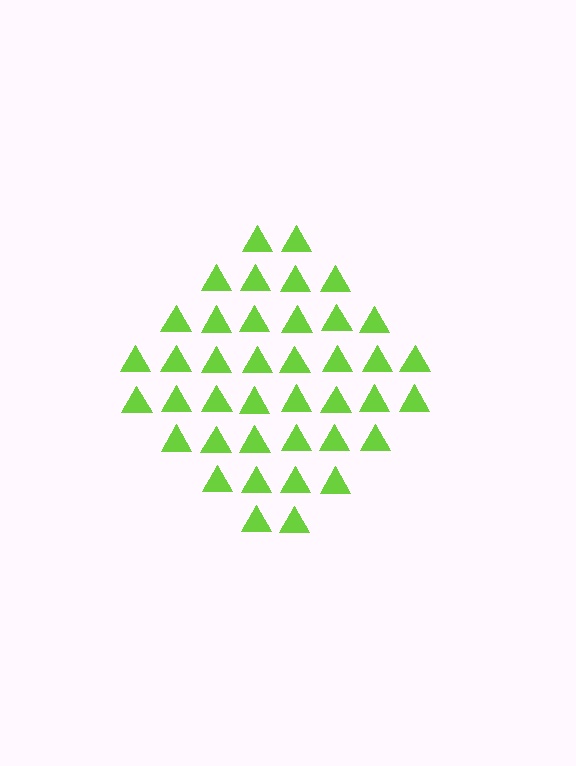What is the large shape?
The large shape is a diamond.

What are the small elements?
The small elements are triangles.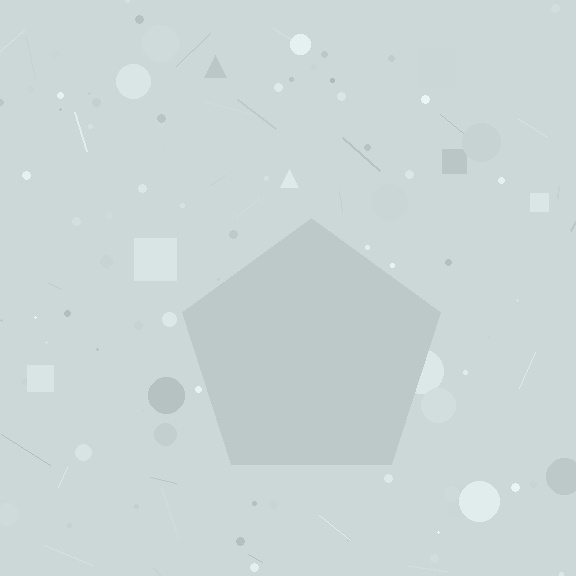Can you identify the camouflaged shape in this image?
The camouflaged shape is a pentagon.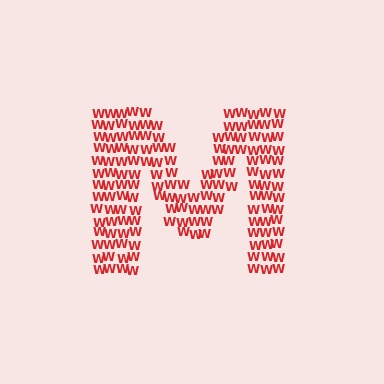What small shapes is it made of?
It is made of small letter W's.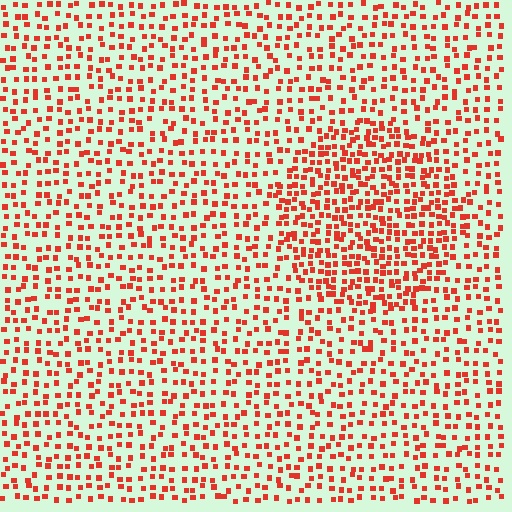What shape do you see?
I see a circle.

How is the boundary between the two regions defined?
The boundary is defined by a change in element density (approximately 1.8x ratio). All elements are the same color, size, and shape.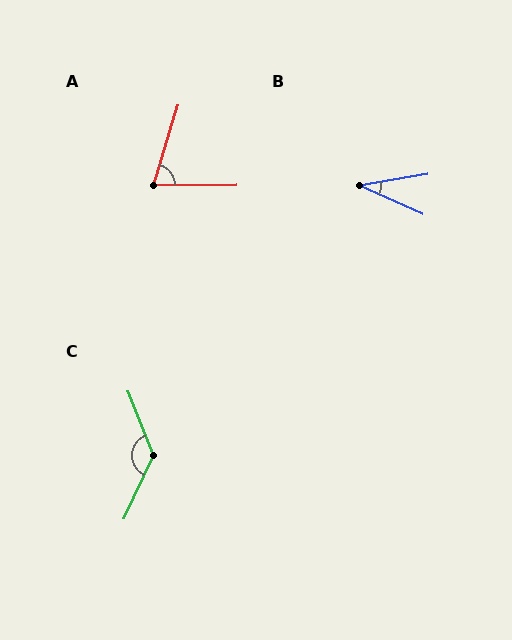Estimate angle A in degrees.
Approximately 73 degrees.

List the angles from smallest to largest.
B (34°), A (73°), C (133°).